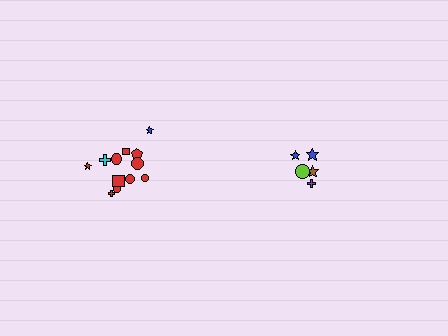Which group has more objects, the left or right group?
The left group.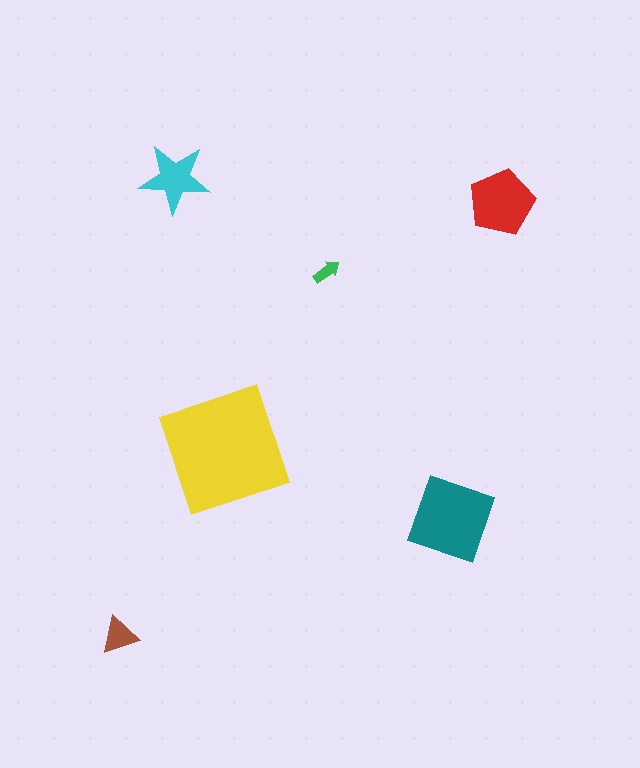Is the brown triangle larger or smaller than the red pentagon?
Smaller.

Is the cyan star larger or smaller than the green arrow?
Larger.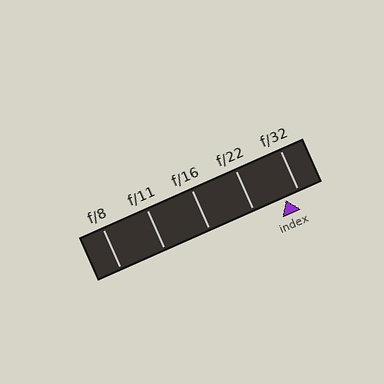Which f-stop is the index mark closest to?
The index mark is closest to f/32.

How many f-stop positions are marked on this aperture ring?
There are 5 f-stop positions marked.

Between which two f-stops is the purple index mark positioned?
The index mark is between f/22 and f/32.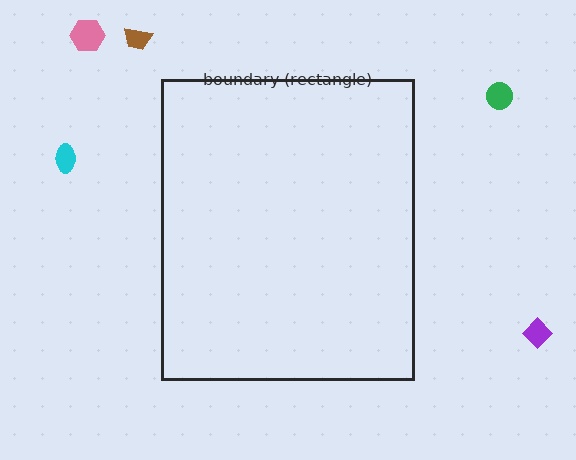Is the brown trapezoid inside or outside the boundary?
Outside.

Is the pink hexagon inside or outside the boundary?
Outside.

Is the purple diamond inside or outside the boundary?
Outside.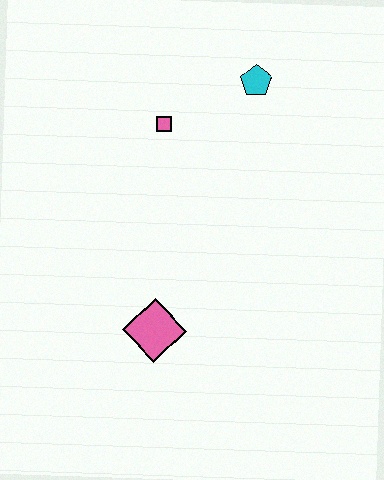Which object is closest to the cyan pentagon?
The pink square is closest to the cyan pentagon.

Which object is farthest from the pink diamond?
The cyan pentagon is farthest from the pink diamond.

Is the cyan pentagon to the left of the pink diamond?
No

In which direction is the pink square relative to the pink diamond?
The pink square is above the pink diamond.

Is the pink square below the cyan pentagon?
Yes